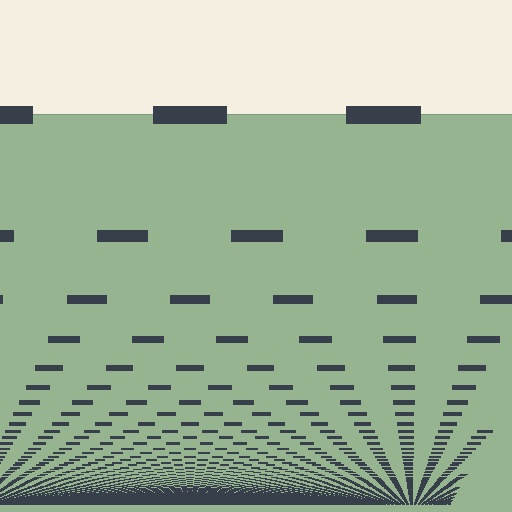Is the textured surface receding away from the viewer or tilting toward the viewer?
The surface appears to tilt toward the viewer. Texture elements get larger and sparser toward the top.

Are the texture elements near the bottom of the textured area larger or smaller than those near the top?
Smaller. The gradient is inverted — elements near the bottom are smaller and denser.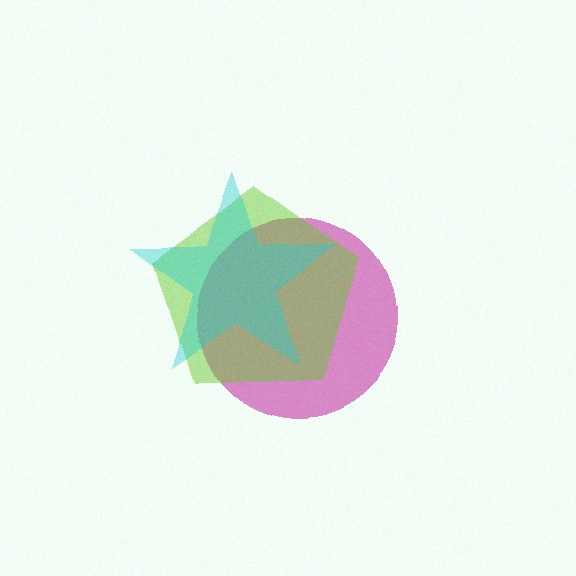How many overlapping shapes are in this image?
There are 3 overlapping shapes in the image.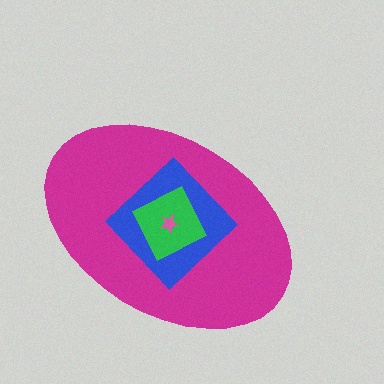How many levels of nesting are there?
4.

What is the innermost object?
The pink star.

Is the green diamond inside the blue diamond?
Yes.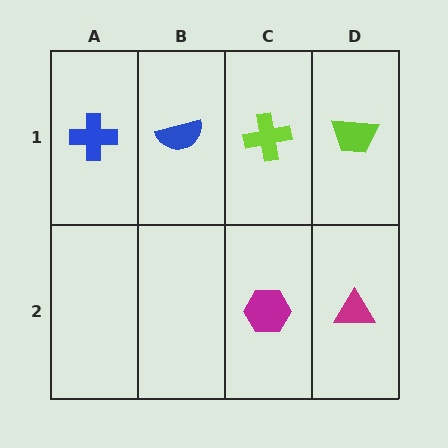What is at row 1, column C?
A lime cross.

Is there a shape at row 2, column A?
No, that cell is empty.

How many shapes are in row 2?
2 shapes.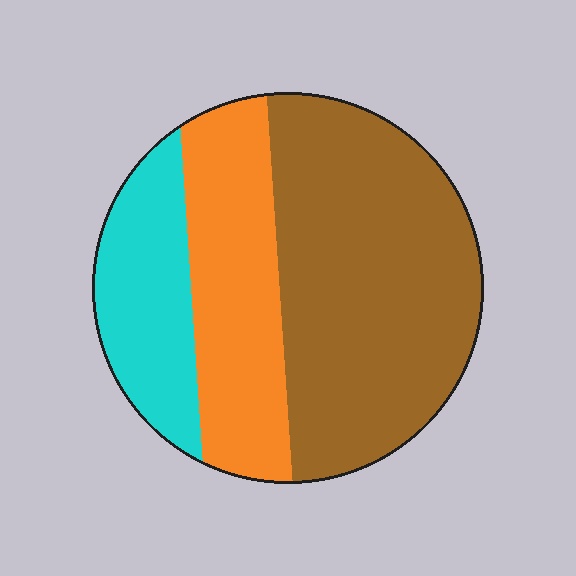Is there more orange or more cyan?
Orange.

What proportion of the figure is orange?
Orange covers roughly 25% of the figure.